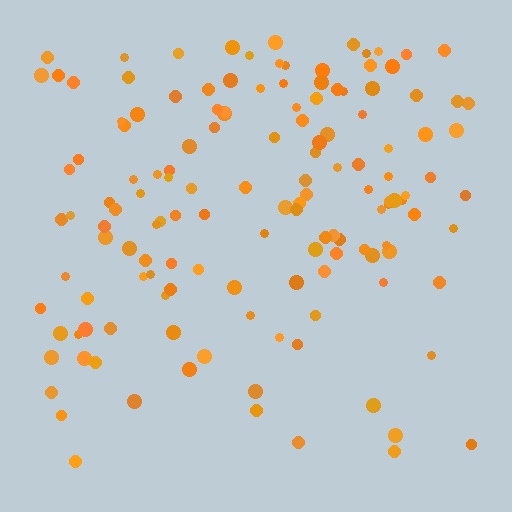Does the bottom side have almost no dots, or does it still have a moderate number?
Still a moderate number, just noticeably fewer than the top.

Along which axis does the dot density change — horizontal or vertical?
Vertical.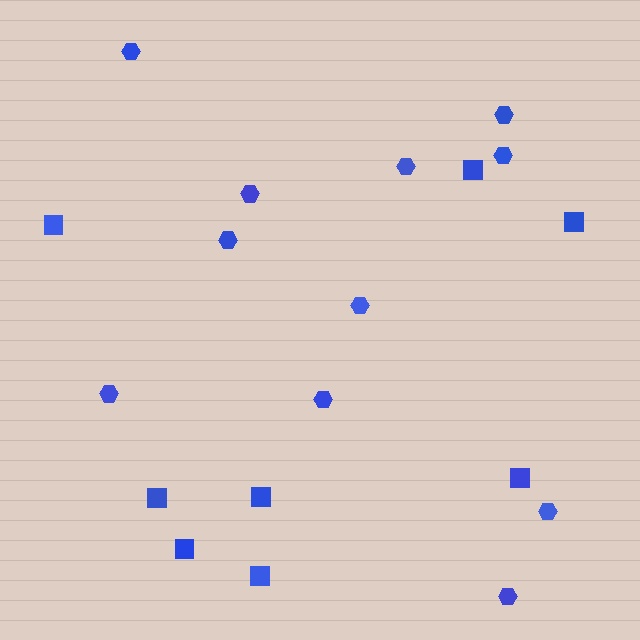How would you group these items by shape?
There are 2 groups: one group of hexagons (11) and one group of squares (8).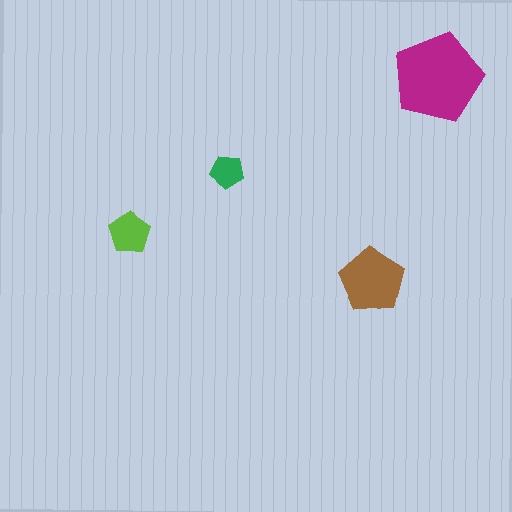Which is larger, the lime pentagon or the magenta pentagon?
The magenta one.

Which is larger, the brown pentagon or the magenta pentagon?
The magenta one.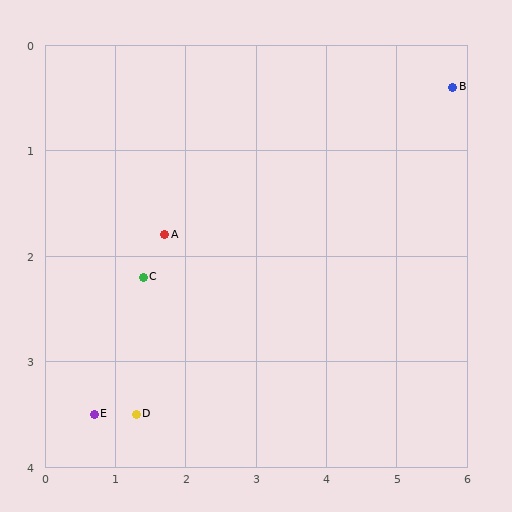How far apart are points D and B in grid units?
Points D and B are about 5.5 grid units apart.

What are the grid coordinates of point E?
Point E is at approximately (0.7, 3.5).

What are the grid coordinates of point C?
Point C is at approximately (1.4, 2.2).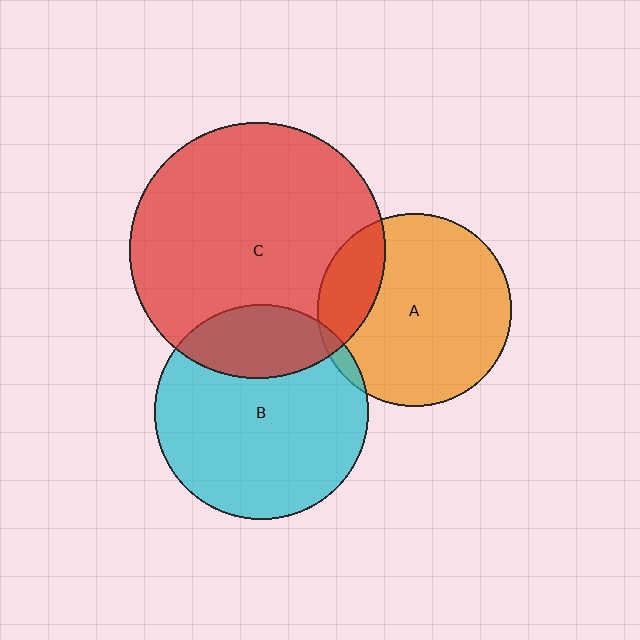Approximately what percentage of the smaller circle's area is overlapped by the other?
Approximately 20%.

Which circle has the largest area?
Circle C (red).